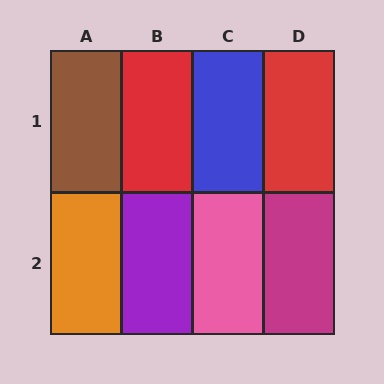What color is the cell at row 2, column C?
Pink.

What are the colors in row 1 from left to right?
Brown, red, blue, red.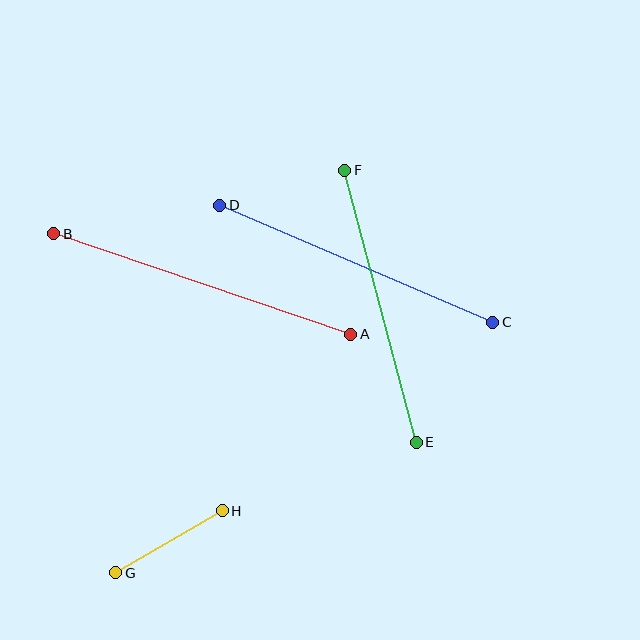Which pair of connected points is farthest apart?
Points A and B are farthest apart.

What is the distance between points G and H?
The distance is approximately 123 pixels.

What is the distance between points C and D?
The distance is approximately 297 pixels.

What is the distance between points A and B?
The distance is approximately 314 pixels.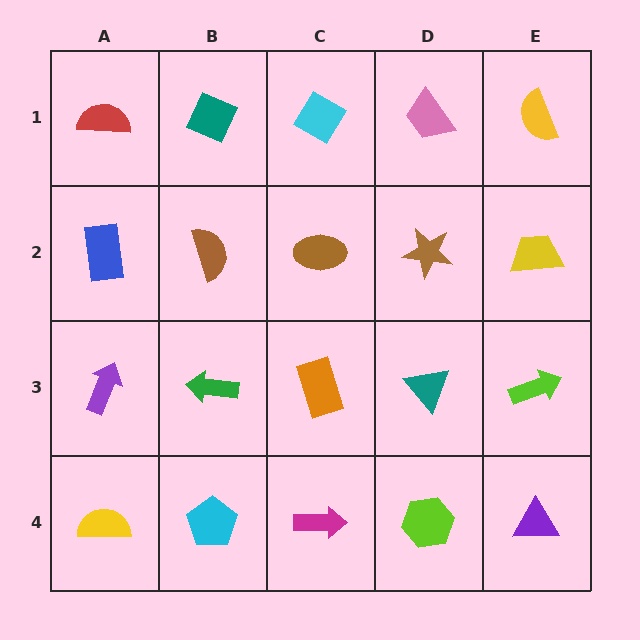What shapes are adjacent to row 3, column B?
A brown semicircle (row 2, column B), a cyan pentagon (row 4, column B), a purple arrow (row 3, column A), an orange rectangle (row 3, column C).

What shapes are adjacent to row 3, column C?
A brown ellipse (row 2, column C), a magenta arrow (row 4, column C), a green arrow (row 3, column B), a teal triangle (row 3, column D).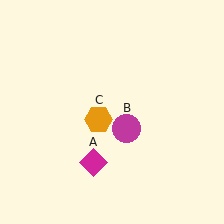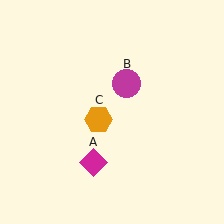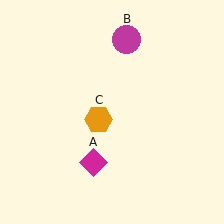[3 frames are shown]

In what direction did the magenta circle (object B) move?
The magenta circle (object B) moved up.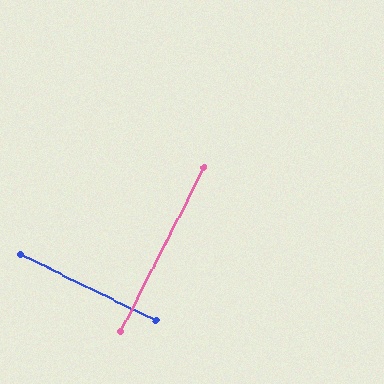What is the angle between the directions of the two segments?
Approximately 89 degrees.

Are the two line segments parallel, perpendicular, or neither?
Perpendicular — they meet at approximately 89°.